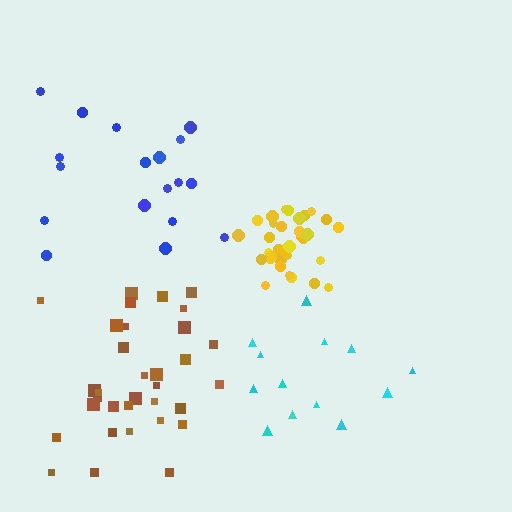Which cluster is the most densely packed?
Yellow.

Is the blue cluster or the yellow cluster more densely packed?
Yellow.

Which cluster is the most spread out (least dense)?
Cyan.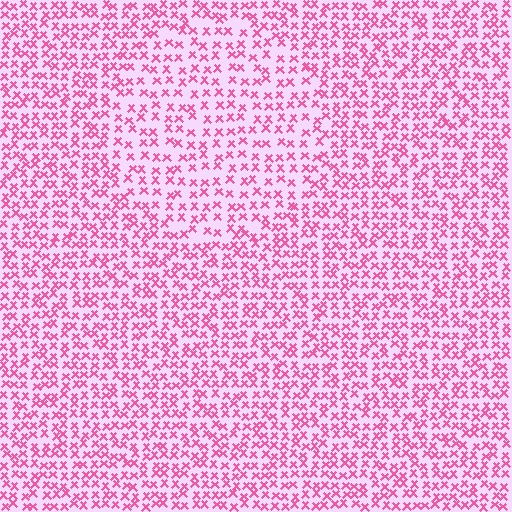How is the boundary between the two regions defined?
The boundary is defined by a change in element density (approximately 1.5x ratio). All elements are the same color, size, and shape.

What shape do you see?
I see a circle.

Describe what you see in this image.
The image contains small pink elements arranged at two different densities. A circle-shaped region is visible where the elements are less densely packed than the surrounding area.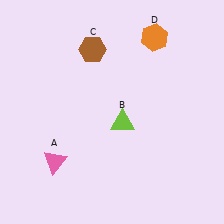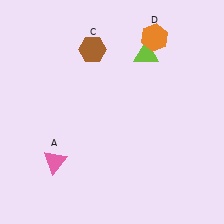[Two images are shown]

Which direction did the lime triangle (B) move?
The lime triangle (B) moved up.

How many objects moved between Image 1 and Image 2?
1 object moved between the two images.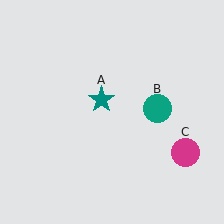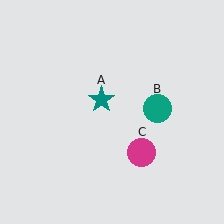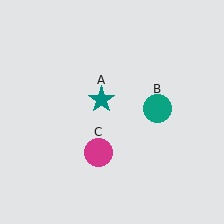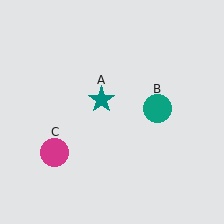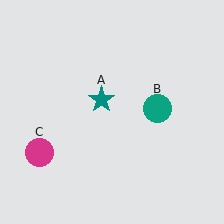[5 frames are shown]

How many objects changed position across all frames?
1 object changed position: magenta circle (object C).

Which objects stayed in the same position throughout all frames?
Teal star (object A) and teal circle (object B) remained stationary.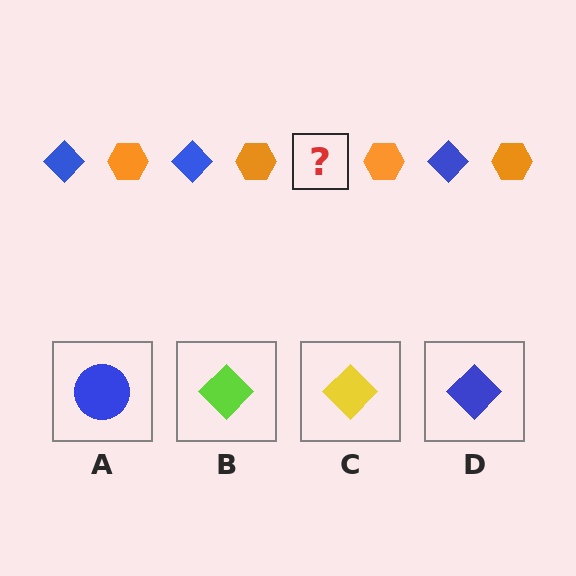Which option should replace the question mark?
Option D.